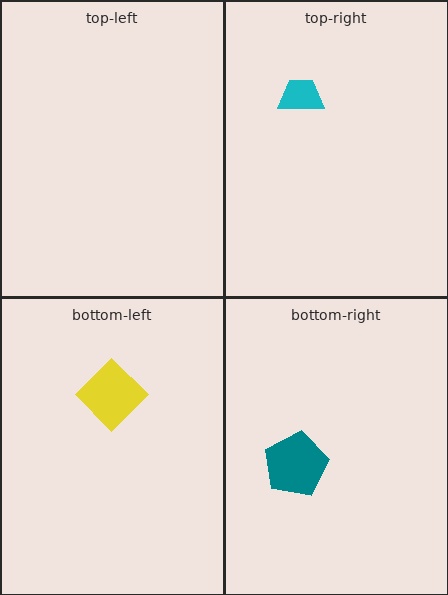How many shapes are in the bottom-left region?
1.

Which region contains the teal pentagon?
The bottom-right region.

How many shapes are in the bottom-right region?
1.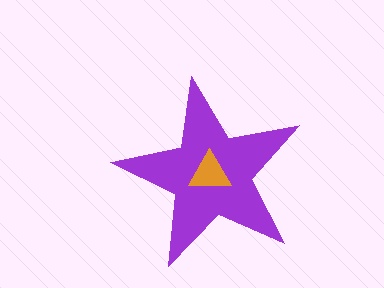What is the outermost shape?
The purple star.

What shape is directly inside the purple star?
The orange triangle.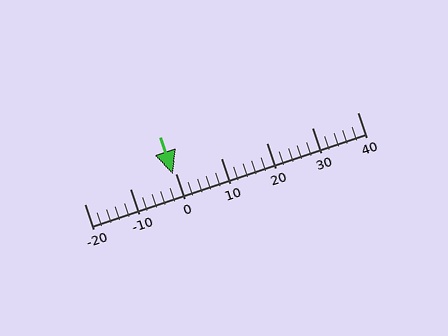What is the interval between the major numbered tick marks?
The major tick marks are spaced 10 units apart.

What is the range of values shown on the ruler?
The ruler shows values from -20 to 40.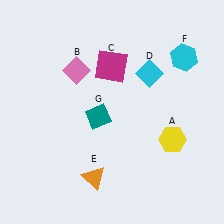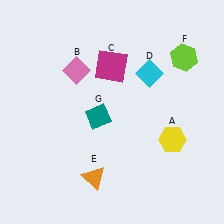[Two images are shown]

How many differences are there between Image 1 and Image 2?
There is 1 difference between the two images.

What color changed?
The hexagon (F) changed from cyan in Image 1 to lime in Image 2.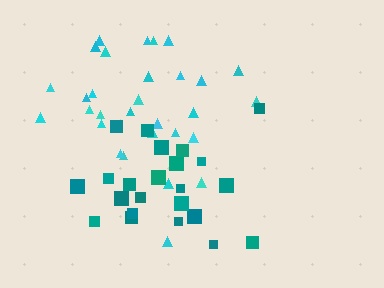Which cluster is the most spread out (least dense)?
Cyan.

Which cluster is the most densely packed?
Teal.